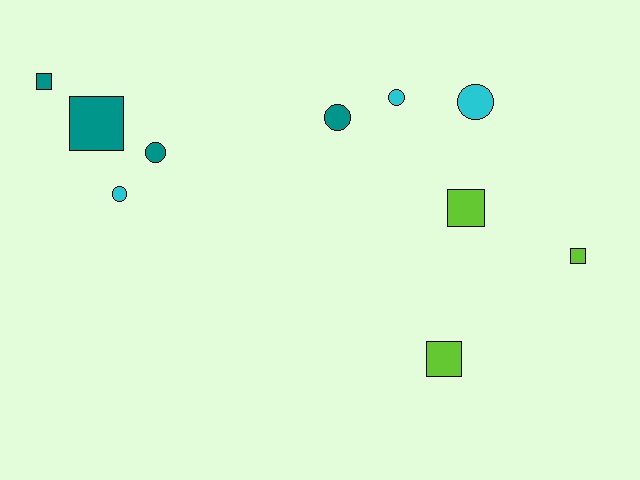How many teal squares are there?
There are 2 teal squares.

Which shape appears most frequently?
Circle, with 5 objects.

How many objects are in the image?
There are 10 objects.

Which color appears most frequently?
Teal, with 4 objects.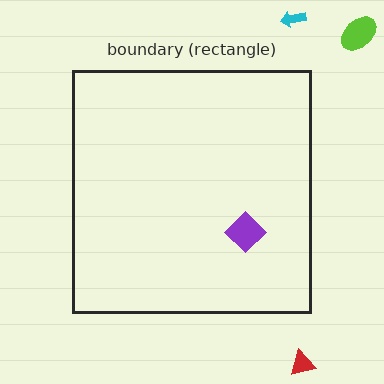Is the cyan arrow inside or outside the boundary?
Outside.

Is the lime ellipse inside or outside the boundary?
Outside.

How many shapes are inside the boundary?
1 inside, 3 outside.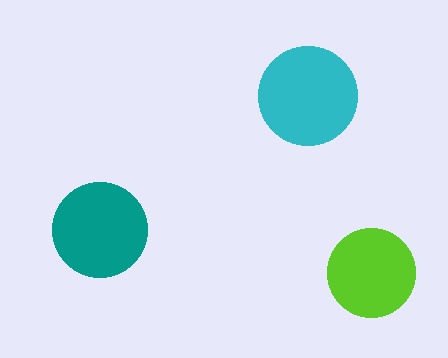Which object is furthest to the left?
The teal circle is leftmost.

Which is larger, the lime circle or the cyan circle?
The cyan one.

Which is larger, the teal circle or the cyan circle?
The cyan one.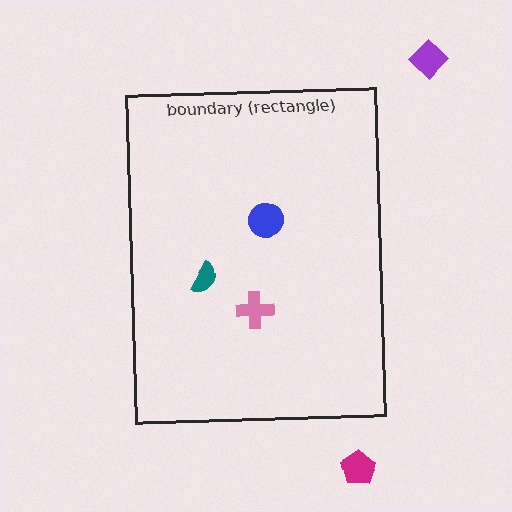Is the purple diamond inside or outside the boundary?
Outside.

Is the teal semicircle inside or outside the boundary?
Inside.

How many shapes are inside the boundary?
3 inside, 2 outside.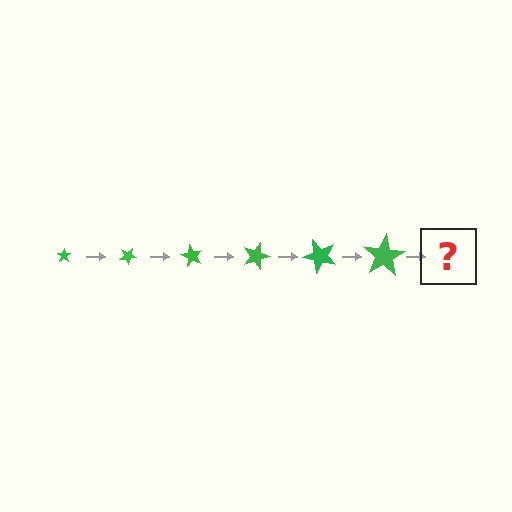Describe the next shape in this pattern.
It should be a star, larger than the previous one and rotated 180 degrees from the start.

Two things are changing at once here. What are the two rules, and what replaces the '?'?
The two rules are that the star grows larger each step and it rotates 30 degrees each step. The '?' should be a star, larger than the previous one and rotated 180 degrees from the start.